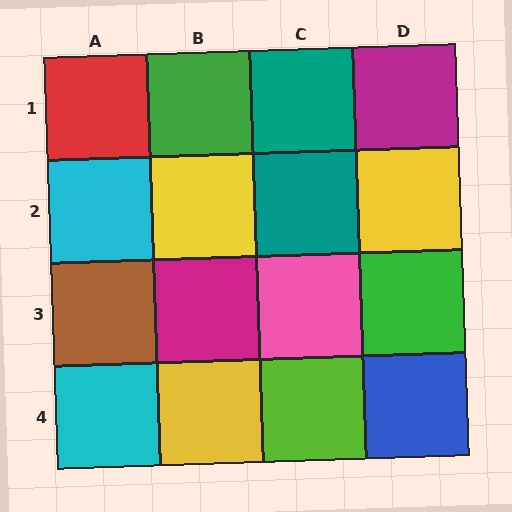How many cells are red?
1 cell is red.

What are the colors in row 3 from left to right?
Brown, magenta, pink, green.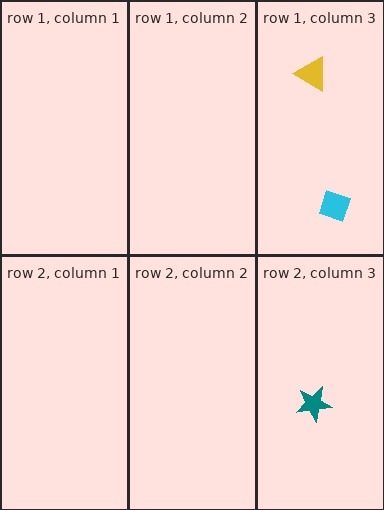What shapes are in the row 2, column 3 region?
The teal star.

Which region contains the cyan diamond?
The row 1, column 3 region.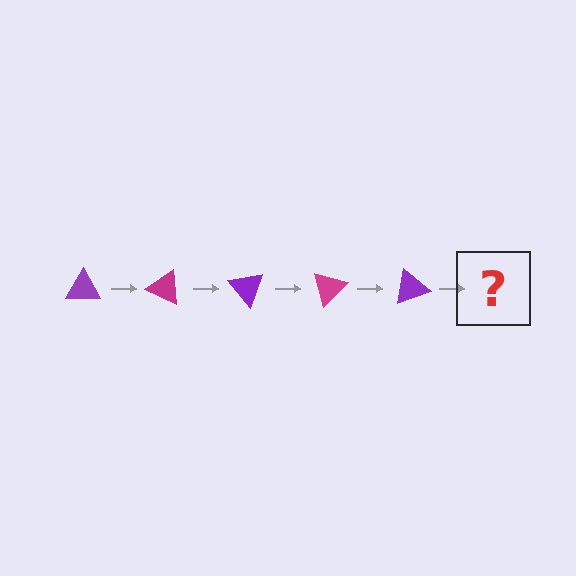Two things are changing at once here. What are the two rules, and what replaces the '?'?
The two rules are that it rotates 25 degrees each step and the color cycles through purple and magenta. The '?' should be a magenta triangle, rotated 125 degrees from the start.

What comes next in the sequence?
The next element should be a magenta triangle, rotated 125 degrees from the start.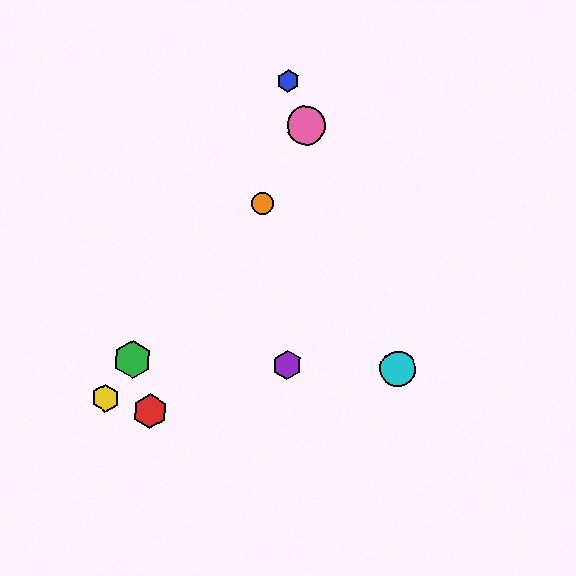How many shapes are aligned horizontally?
3 shapes (the green hexagon, the purple hexagon, the cyan circle) are aligned horizontally.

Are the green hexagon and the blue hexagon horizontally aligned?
No, the green hexagon is at y≈359 and the blue hexagon is at y≈81.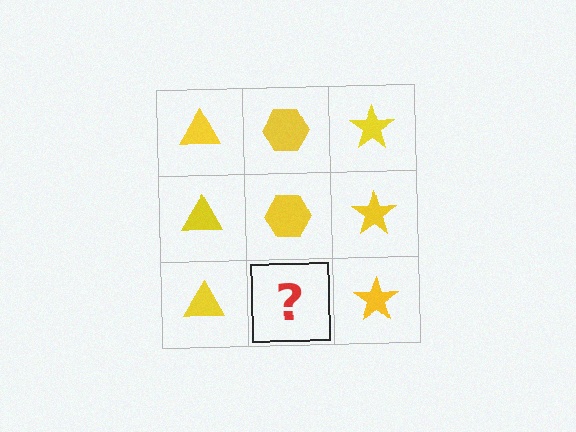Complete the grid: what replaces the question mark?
The question mark should be replaced with a yellow hexagon.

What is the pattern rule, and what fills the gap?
The rule is that each column has a consistent shape. The gap should be filled with a yellow hexagon.